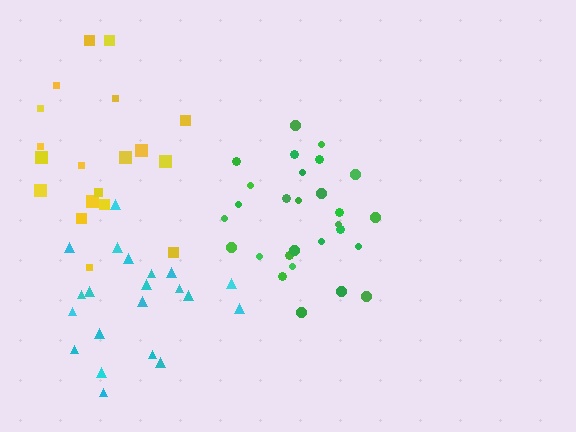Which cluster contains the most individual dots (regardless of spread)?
Green (28).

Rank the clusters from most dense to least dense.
green, cyan, yellow.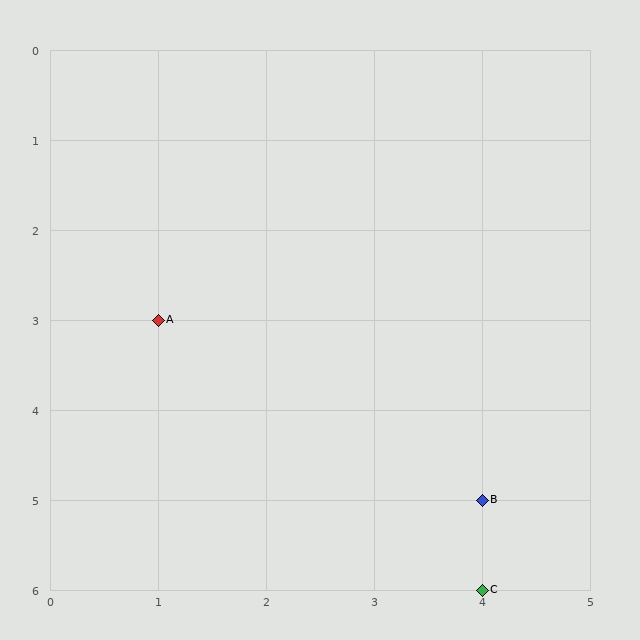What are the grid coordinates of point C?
Point C is at grid coordinates (4, 6).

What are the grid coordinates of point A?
Point A is at grid coordinates (1, 3).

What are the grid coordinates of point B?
Point B is at grid coordinates (4, 5).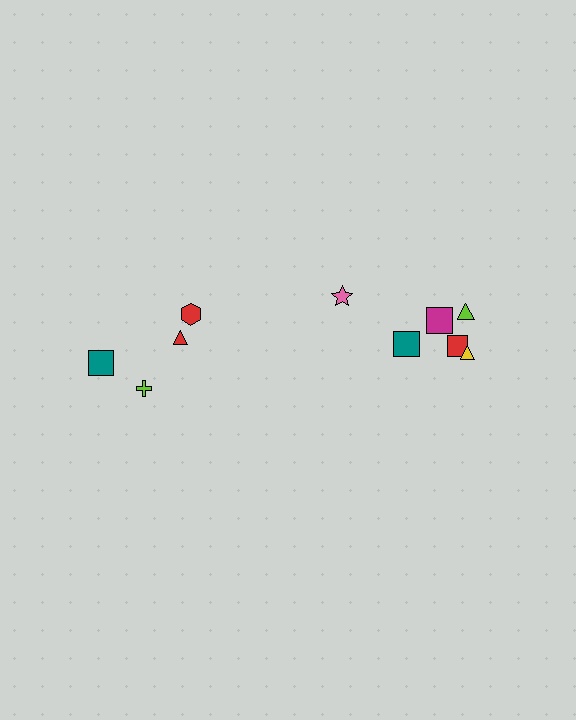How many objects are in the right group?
There are 6 objects.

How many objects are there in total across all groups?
There are 10 objects.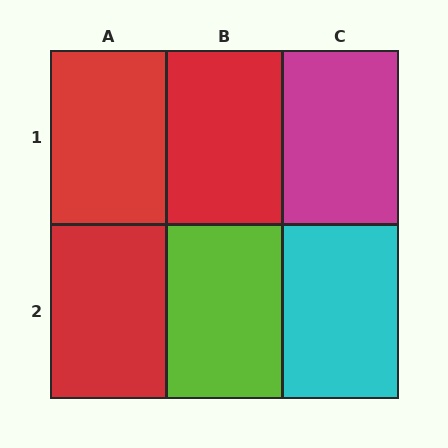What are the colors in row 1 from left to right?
Red, red, magenta.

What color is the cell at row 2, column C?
Cyan.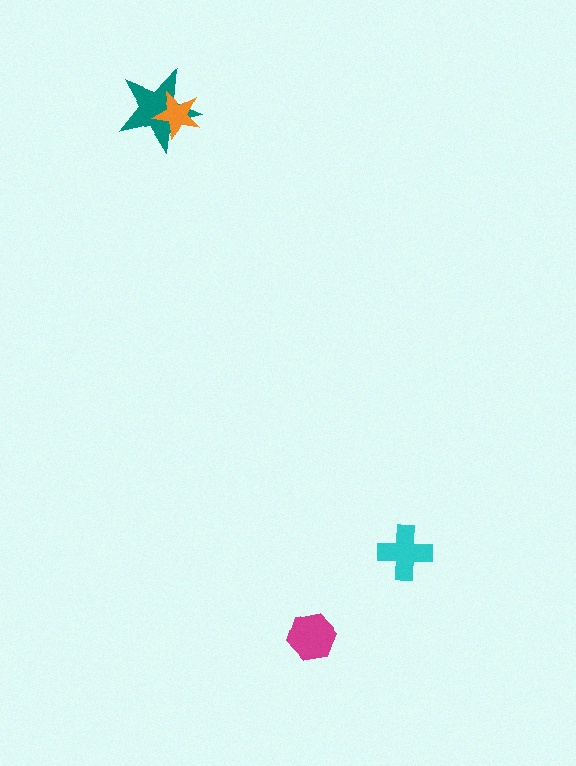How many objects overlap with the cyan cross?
0 objects overlap with the cyan cross.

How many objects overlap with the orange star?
1 object overlaps with the orange star.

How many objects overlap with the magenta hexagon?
0 objects overlap with the magenta hexagon.